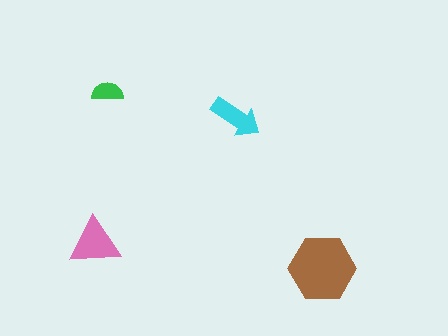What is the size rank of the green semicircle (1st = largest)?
4th.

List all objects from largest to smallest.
The brown hexagon, the pink triangle, the cyan arrow, the green semicircle.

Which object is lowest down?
The brown hexagon is bottommost.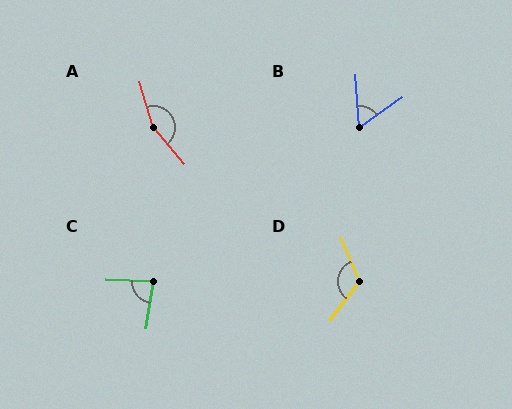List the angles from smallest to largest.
B (58°), C (85°), D (120°), A (155°).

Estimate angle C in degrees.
Approximately 85 degrees.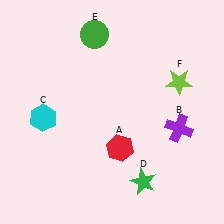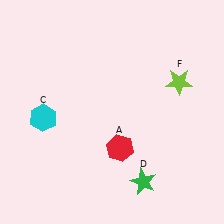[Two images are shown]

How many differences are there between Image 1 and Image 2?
There are 2 differences between the two images.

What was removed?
The purple cross (B), the green circle (E) were removed in Image 2.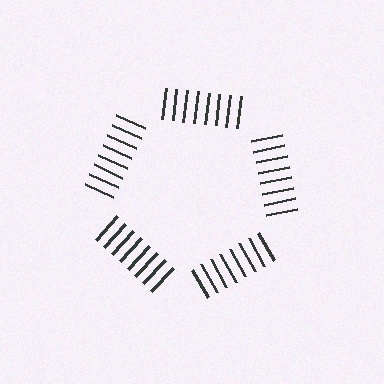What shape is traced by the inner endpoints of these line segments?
An illusory pentagon — the line segments terminate on its edges but no continuous stroke is drawn.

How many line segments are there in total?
40 — 8 along each of the 5 edges.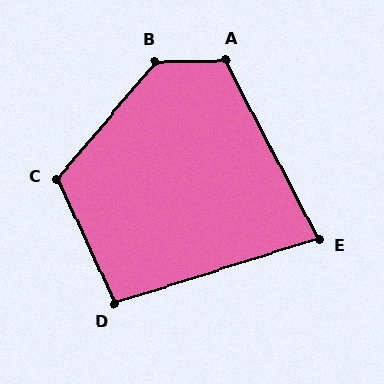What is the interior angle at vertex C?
Approximately 115 degrees (obtuse).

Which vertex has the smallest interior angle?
E, at approximately 80 degrees.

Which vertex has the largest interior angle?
B, at approximately 131 degrees.